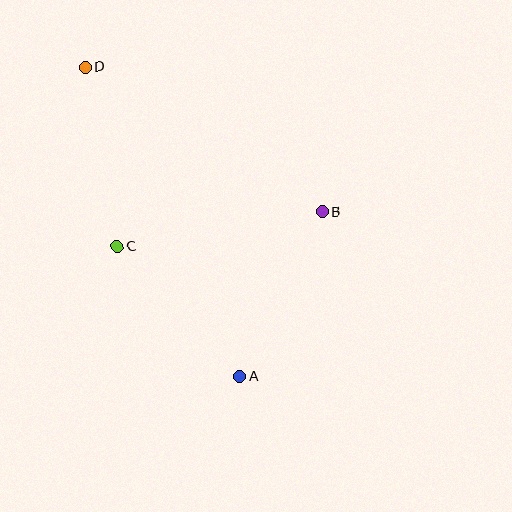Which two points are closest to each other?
Points A and C are closest to each other.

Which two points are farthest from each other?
Points A and D are farthest from each other.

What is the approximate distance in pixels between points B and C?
The distance between B and C is approximately 208 pixels.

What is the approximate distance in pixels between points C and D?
The distance between C and D is approximately 182 pixels.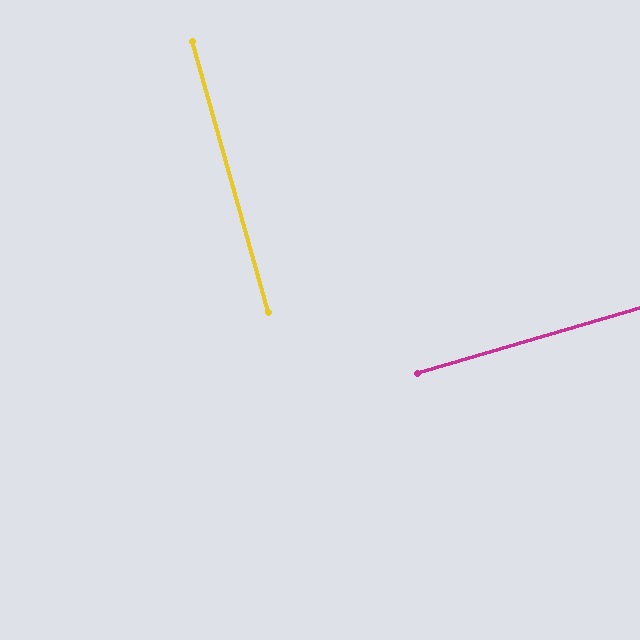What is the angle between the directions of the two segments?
Approximately 89 degrees.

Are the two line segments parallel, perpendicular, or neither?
Perpendicular — they meet at approximately 89°.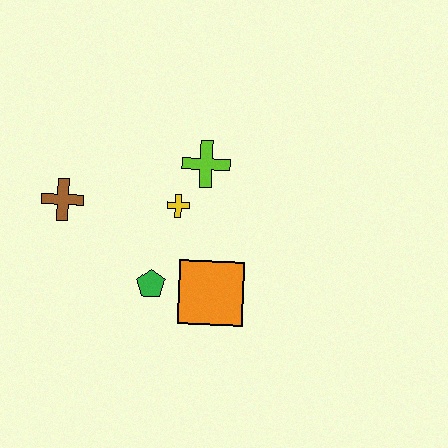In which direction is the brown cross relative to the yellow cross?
The brown cross is to the left of the yellow cross.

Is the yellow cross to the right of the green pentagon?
Yes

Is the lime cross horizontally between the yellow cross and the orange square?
Yes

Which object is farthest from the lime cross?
The brown cross is farthest from the lime cross.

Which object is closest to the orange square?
The green pentagon is closest to the orange square.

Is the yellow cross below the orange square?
No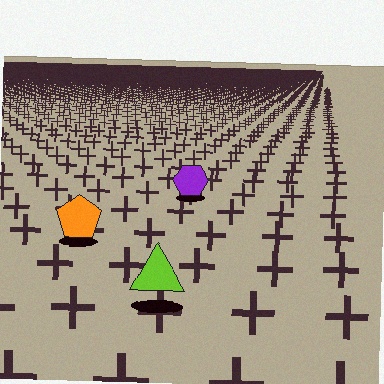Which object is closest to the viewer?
The lime triangle is closest. The texture marks near it are larger and more spread out.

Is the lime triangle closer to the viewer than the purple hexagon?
Yes. The lime triangle is closer — you can tell from the texture gradient: the ground texture is coarser near it.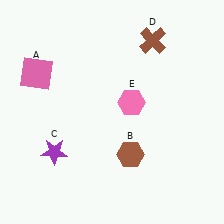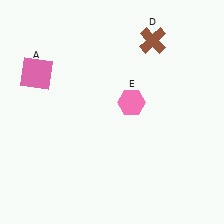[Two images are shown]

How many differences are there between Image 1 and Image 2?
There are 2 differences between the two images.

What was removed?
The brown hexagon (B), the purple star (C) were removed in Image 2.